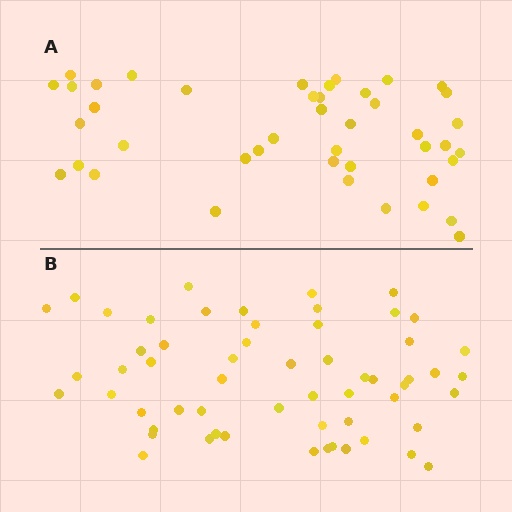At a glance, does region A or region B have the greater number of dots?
Region B (the bottom region) has more dots.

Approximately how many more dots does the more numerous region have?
Region B has approximately 15 more dots than region A.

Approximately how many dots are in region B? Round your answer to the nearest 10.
About 60 dots. (The exact count is 58, which rounds to 60.)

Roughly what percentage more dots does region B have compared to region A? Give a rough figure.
About 35% more.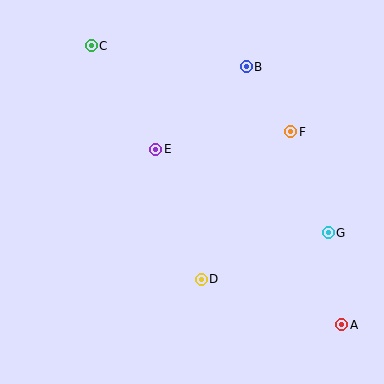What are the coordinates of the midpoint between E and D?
The midpoint between E and D is at (178, 214).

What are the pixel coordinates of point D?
Point D is at (201, 279).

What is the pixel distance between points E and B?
The distance between E and B is 122 pixels.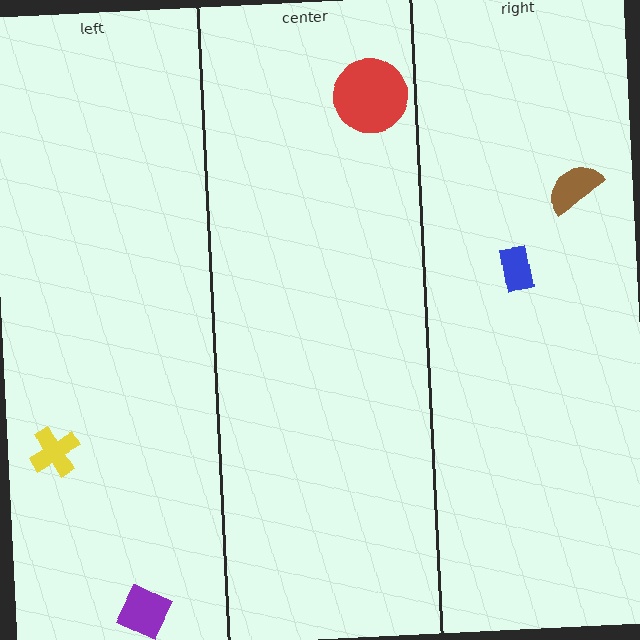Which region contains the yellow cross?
The left region.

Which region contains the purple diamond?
The left region.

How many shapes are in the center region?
1.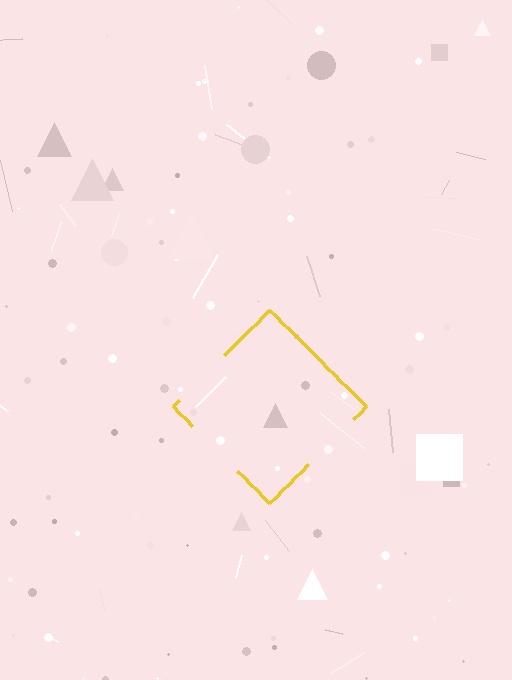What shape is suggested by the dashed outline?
The dashed outline suggests a diamond.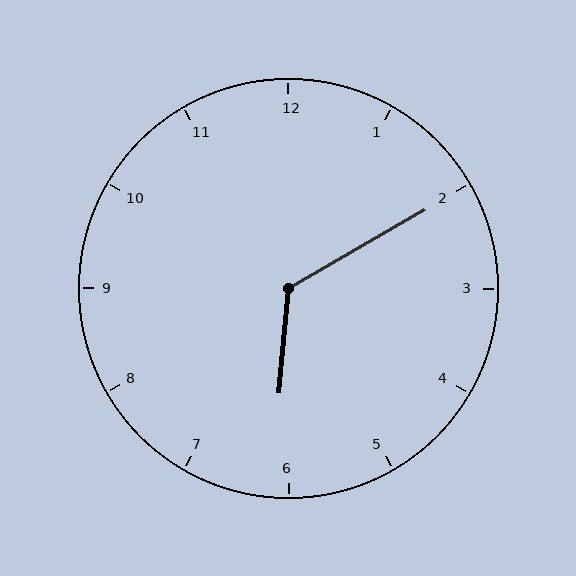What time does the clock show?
6:10.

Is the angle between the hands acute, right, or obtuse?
It is obtuse.